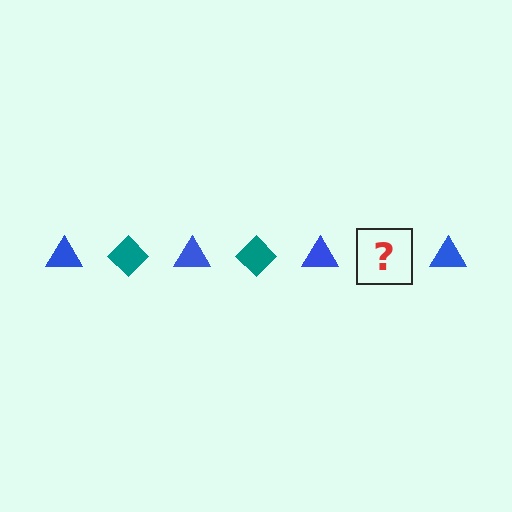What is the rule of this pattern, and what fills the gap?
The rule is that the pattern alternates between blue triangle and teal diamond. The gap should be filled with a teal diamond.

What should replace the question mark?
The question mark should be replaced with a teal diamond.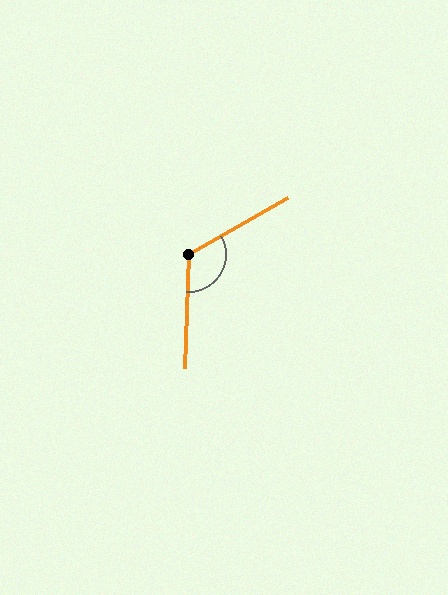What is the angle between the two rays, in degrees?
Approximately 122 degrees.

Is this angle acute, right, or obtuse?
It is obtuse.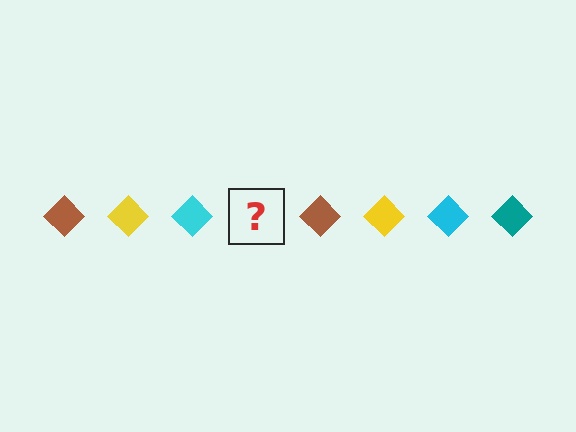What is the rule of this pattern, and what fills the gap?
The rule is that the pattern cycles through brown, yellow, cyan, teal diamonds. The gap should be filled with a teal diamond.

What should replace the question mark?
The question mark should be replaced with a teal diamond.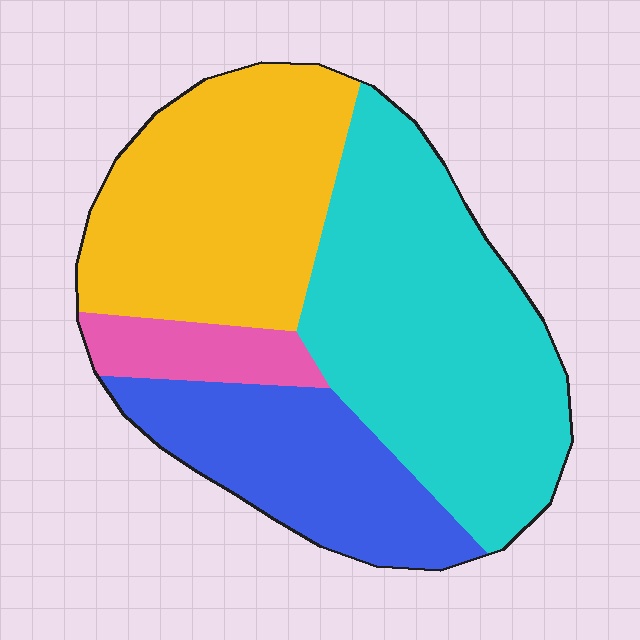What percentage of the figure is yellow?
Yellow takes up about one third (1/3) of the figure.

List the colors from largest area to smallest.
From largest to smallest: cyan, yellow, blue, pink.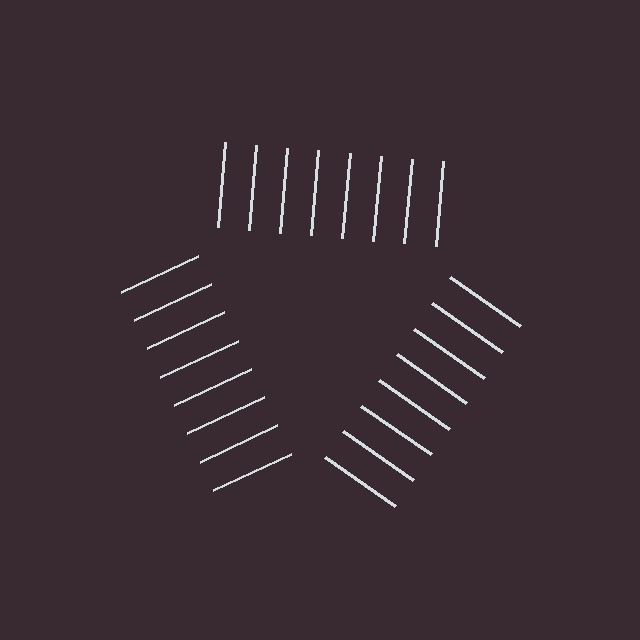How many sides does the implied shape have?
3 sides — the line-ends trace a triangle.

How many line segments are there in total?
24 — 8 along each of the 3 edges.